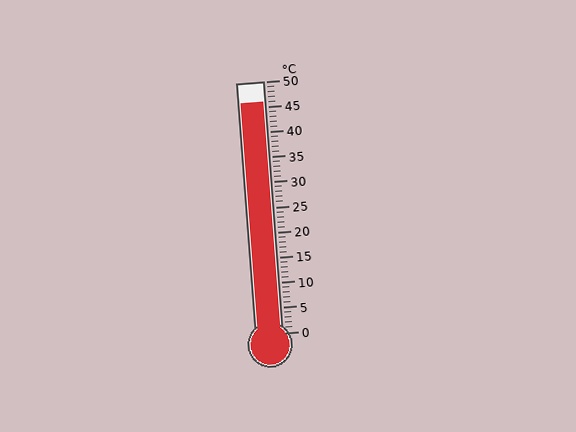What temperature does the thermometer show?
The thermometer shows approximately 46°C.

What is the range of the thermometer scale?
The thermometer scale ranges from 0°C to 50°C.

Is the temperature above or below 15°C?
The temperature is above 15°C.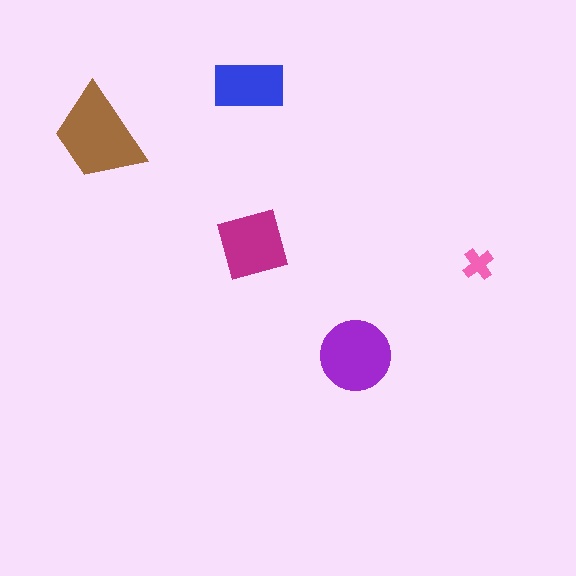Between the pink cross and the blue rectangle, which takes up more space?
The blue rectangle.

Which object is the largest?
The brown trapezoid.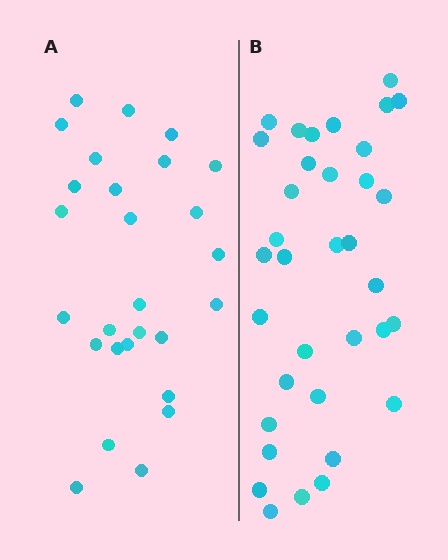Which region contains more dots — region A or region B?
Region B (the right region) has more dots.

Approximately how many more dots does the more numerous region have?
Region B has roughly 8 or so more dots than region A.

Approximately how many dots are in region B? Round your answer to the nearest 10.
About 40 dots. (The exact count is 35, which rounds to 40.)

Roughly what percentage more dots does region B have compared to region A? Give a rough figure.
About 30% more.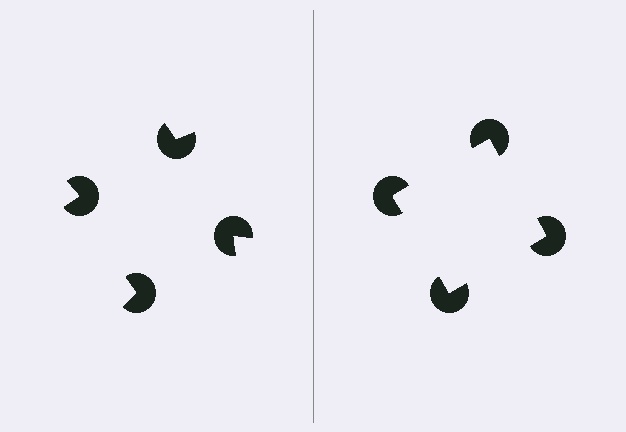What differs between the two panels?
The pac-man discs are positioned identically on both sides; only the wedge orientations differ. On the right they align to a square; on the left they are misaligned.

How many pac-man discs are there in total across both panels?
8 — 4 on each side.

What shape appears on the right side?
An illusory square.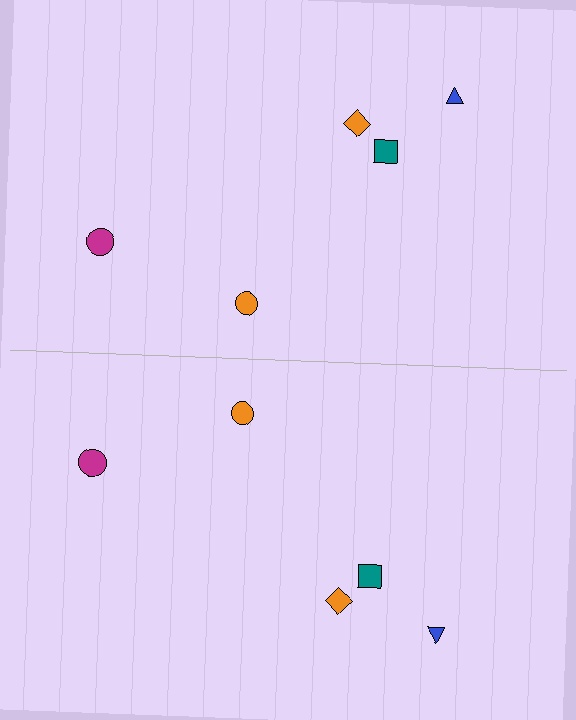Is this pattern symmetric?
Yes, this pattern has bilateral (reflection) symmetry.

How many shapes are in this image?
There are 10 shapes in this image.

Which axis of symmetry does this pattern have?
The pattern has a horizontal axis of symmetry running through the center of the image.